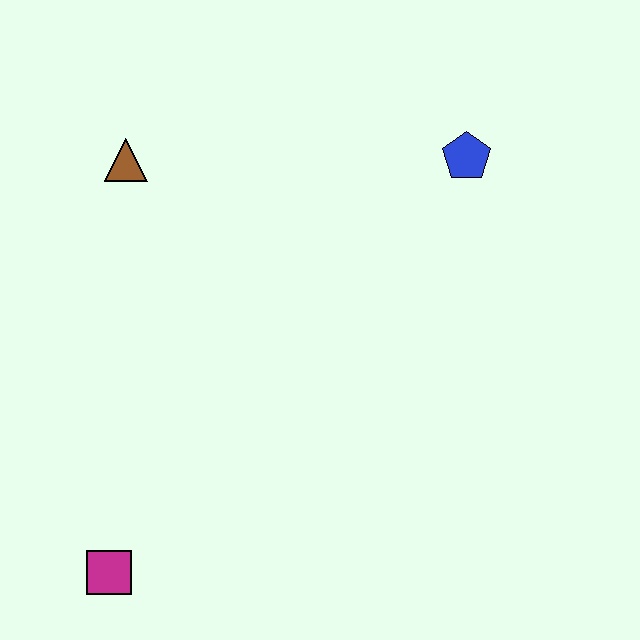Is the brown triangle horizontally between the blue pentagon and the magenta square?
Yes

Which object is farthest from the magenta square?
The blue pentagon is farthest from the magenta square.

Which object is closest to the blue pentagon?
The brown triangle is closest to the blue pentagon.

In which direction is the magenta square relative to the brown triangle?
The magenta square is below the brown triangle.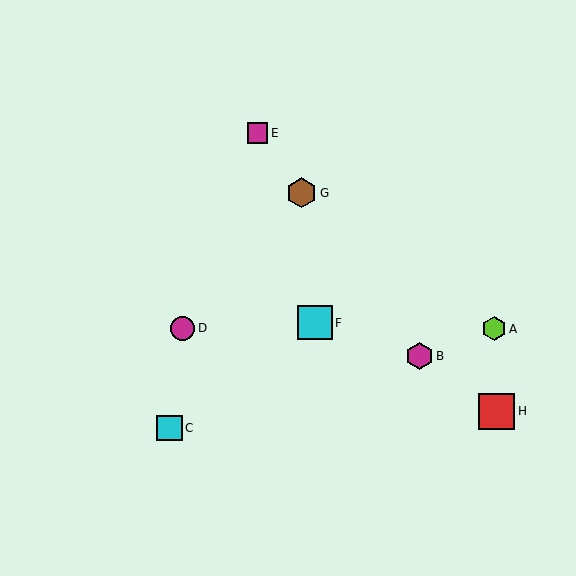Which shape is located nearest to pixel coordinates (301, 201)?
The brown hexagon (labeled G) at (302, 193) is nearest to that location.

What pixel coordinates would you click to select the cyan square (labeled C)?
Click at (170, 428) to select the cyan square C.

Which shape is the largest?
The red square (labeled H) is the largest.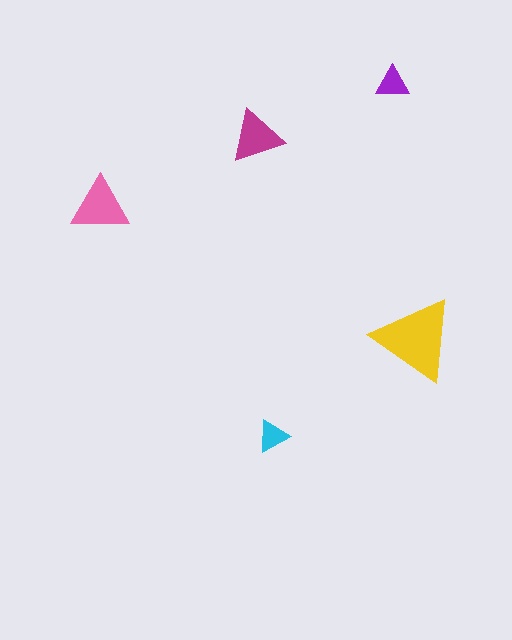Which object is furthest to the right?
The yellow triangle is rightmost.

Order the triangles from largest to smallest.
the yellow one, the pink one, the magenta one, the purple one, the cyan one.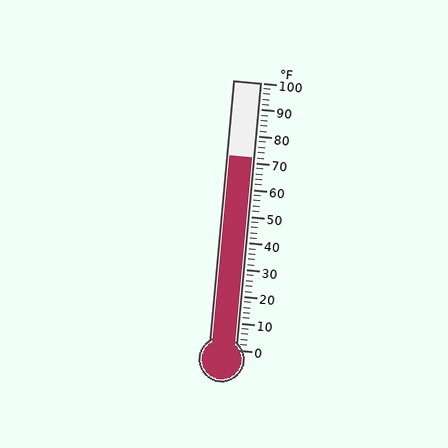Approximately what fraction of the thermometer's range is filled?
The thermometer is filled to approximately 70% of its range.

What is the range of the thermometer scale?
The thermometer scale ranges from 0°F to 100°F.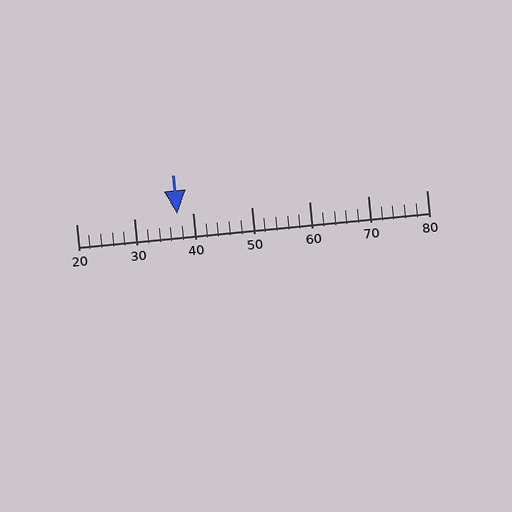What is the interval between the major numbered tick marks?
The major tick marks are spaced 10 units apart.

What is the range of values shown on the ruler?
The ruler shows values from 20 to 80.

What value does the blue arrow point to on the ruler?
The blue arrow points to approximately 37.